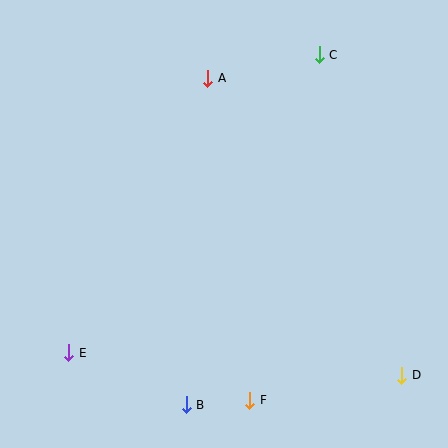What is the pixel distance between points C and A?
The distance between C and A is 114 pixels.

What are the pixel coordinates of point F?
Point F is at (250, 400).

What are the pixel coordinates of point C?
Point C is at (319, 55).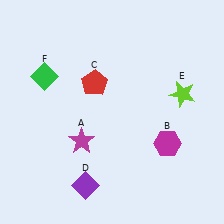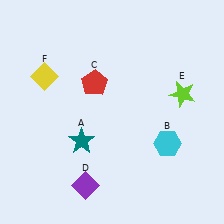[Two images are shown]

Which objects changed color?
A changed from magenta to teal. B changed from magenta to cyan. F changed from green to yellow.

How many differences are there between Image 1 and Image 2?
There are 3 differences between the two images.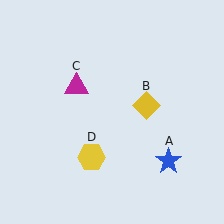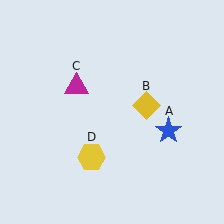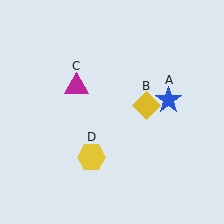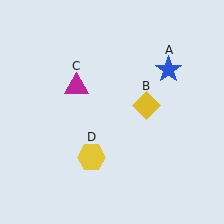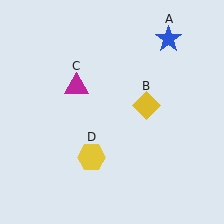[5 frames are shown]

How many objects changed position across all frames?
1 object changed position: blue star (object A).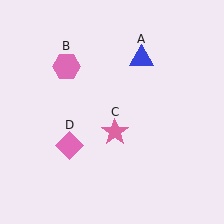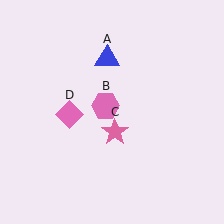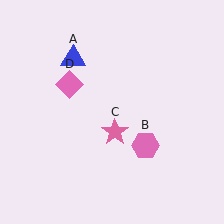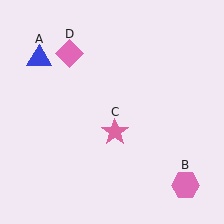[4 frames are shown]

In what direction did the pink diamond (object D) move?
The pink diamond (object D) moved up.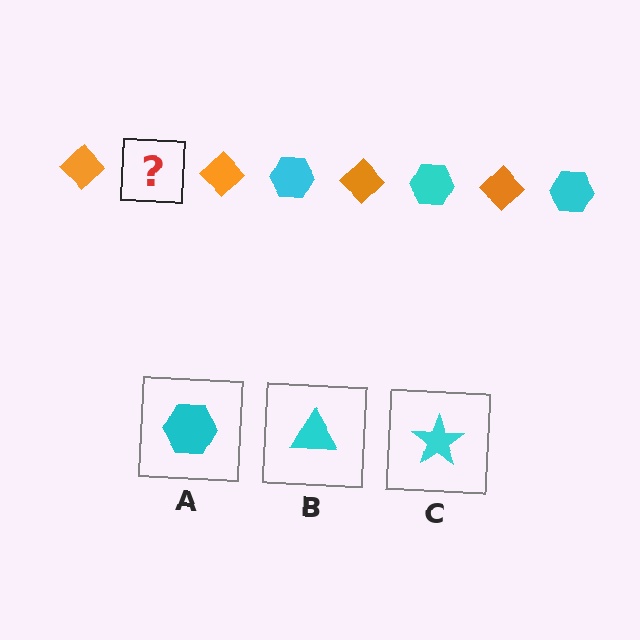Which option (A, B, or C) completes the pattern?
A.